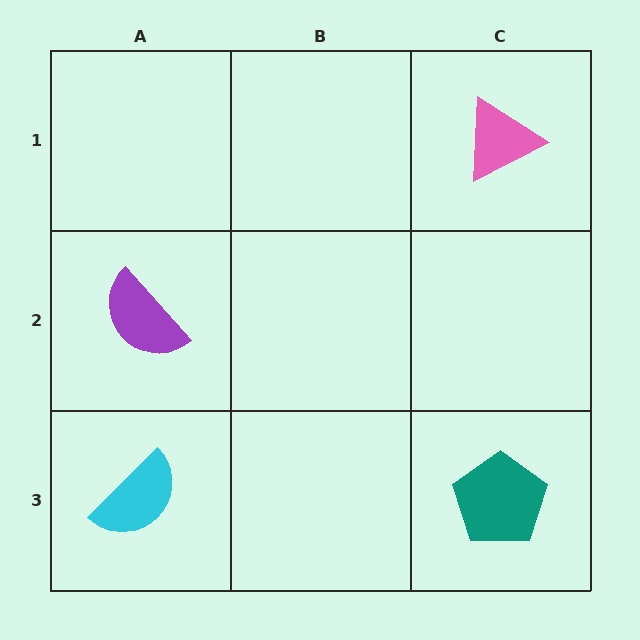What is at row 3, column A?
A cyan semicircle.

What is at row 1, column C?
A pink triangle.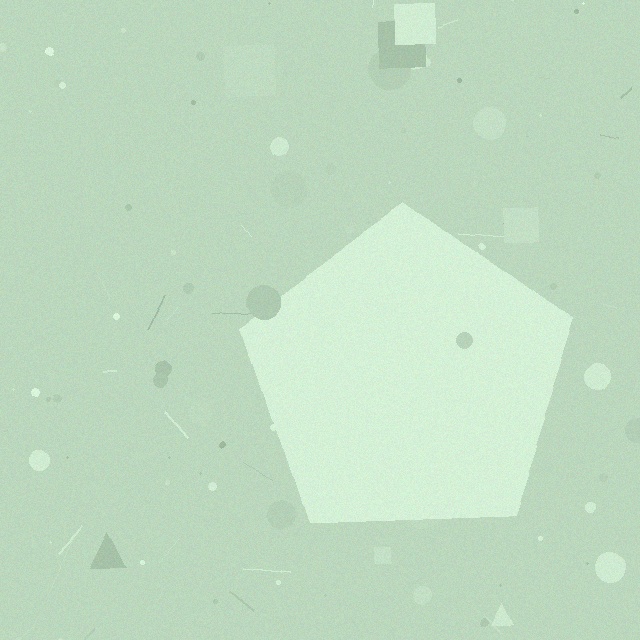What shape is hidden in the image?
A pentagon is hidden in the image.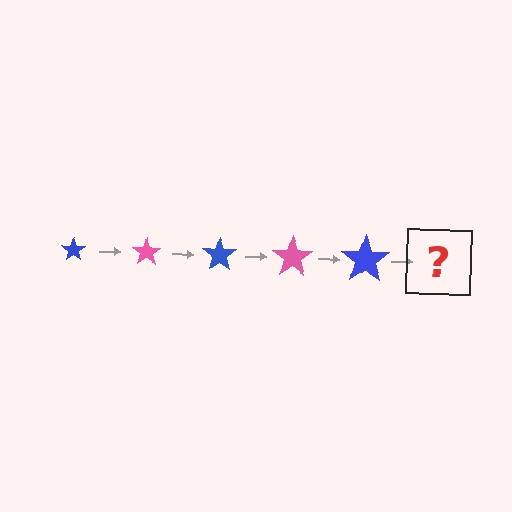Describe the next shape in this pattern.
It should be a pink star, larger than the previous one.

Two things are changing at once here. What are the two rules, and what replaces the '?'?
The two rules are that the star grows larger each step and the color cycles through blue and pink. The '?' should be a pink star, larger than the previous one.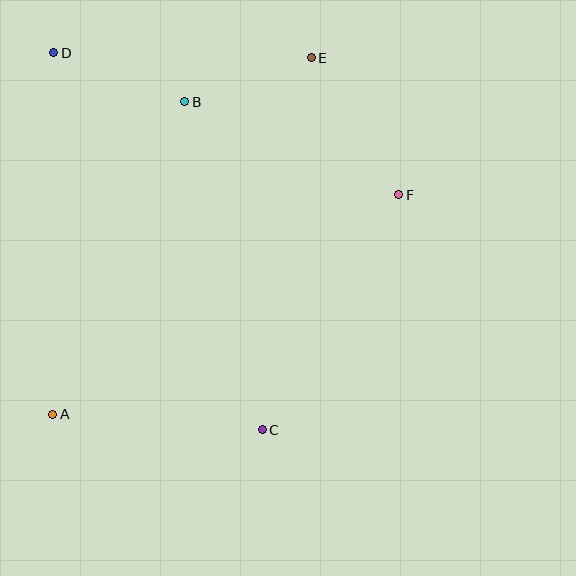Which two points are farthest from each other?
Points A and E are farthest from each other.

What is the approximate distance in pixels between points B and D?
The distance between B and D is approximately 140 pixels.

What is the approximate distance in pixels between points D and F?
The distance between D and F is approximately 373 pixels.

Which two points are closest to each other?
Points B and E are closest to each other.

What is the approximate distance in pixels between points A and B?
The distance between A and B is approximately 339 pixels.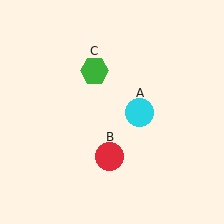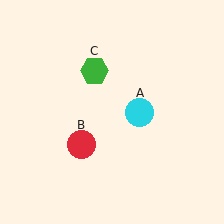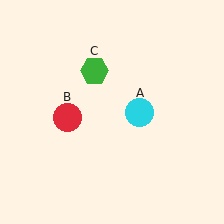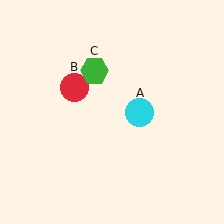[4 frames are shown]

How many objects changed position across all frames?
1 object changed position: red circle (object B).